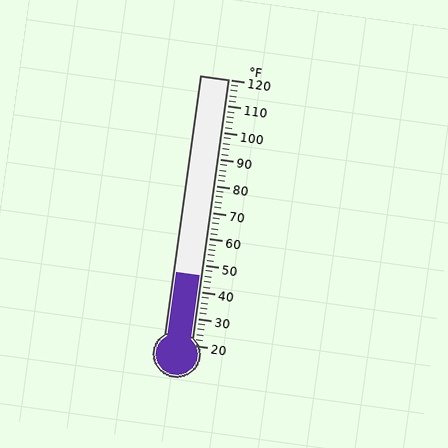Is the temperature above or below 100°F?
The temperature is below 100°F.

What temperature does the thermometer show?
The thermometer shows approximately 46°F.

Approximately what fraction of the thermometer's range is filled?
The thermometer is filled to approximately 25% of its range.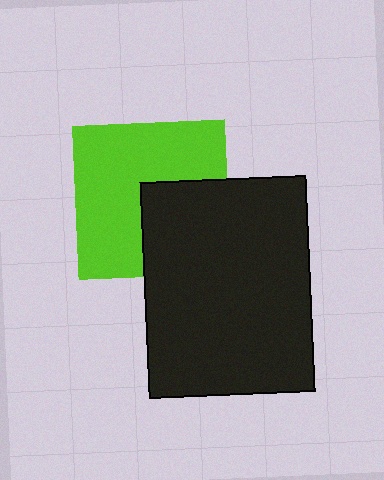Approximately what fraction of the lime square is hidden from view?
Roughly 36% of the lime square is hidden behind the black rectangle.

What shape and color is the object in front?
The object in front is a black rectangle.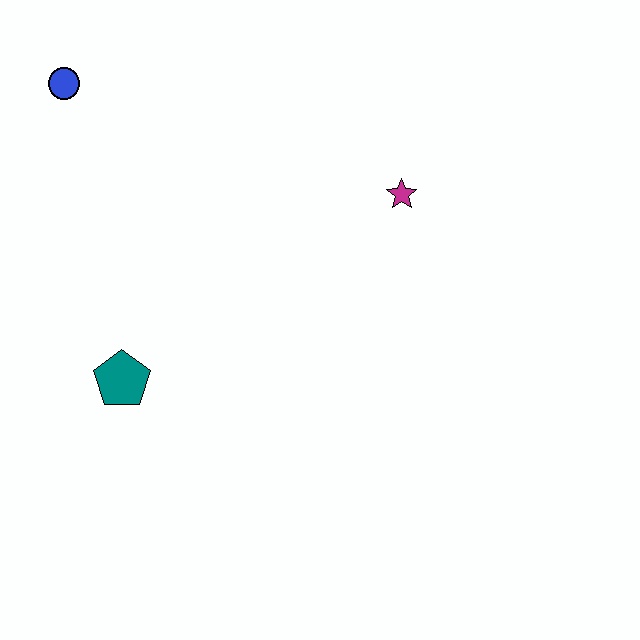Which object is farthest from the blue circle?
The magenta star is farthest from the blue circle.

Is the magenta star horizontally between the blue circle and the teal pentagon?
No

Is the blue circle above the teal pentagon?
Yes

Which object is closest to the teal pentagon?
The blue circle is closest to the teal pentagon.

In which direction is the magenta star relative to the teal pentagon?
The magenta star is to the right of the teal pentagon.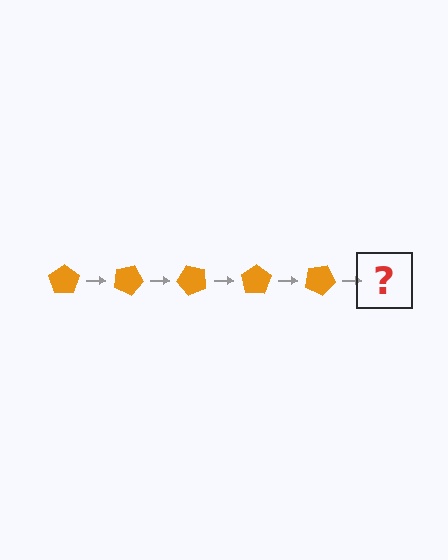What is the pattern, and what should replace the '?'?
The pattern is that the pentagon rotates 25 degrees each step. The '?' should be an orange pentagon rotated 125 degrees.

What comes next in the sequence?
The next element should be an orange pentagon rotated 125 degrees.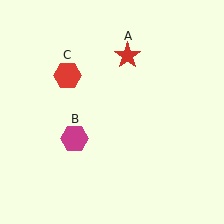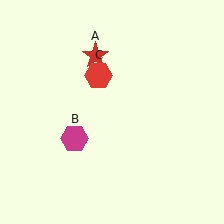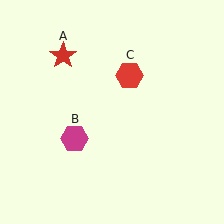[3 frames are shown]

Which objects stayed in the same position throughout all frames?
Magenta hexagon (object B) remained stationary.